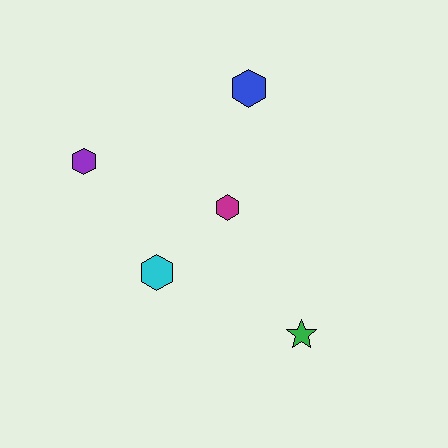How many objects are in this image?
There are 5 objects.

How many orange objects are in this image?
There are no orange objects.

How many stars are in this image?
There is 1 star.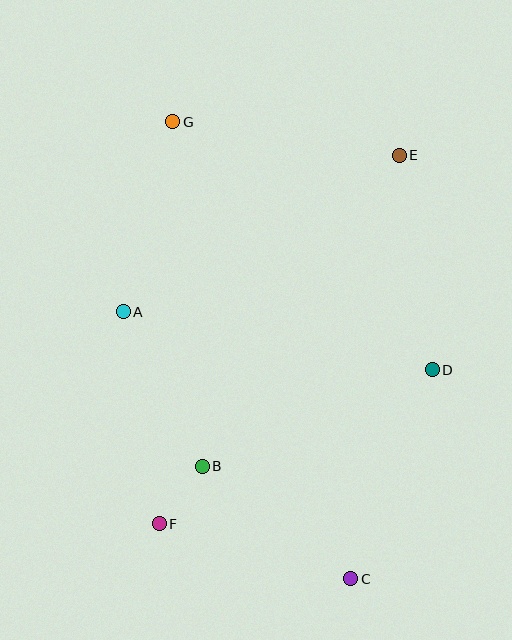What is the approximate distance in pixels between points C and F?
The distance between C and F is approximately 200 pixels.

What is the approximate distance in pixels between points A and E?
The distance between A and E is approximately 317 pixels.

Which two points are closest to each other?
Points B and F are closest to each other.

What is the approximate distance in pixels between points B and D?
The distance between B and D is approximately 250 pixels.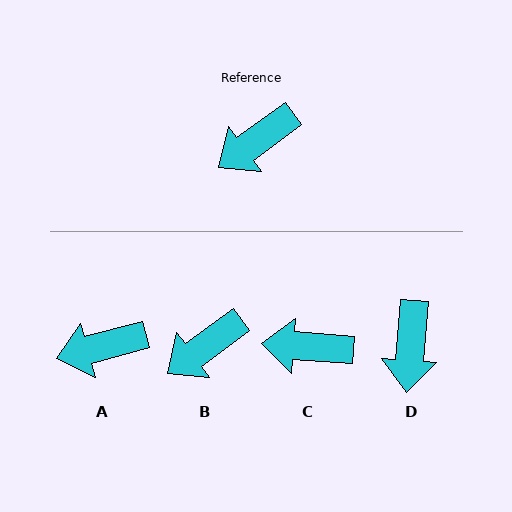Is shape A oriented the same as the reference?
No, it is off by about 21 degrees.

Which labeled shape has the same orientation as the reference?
B.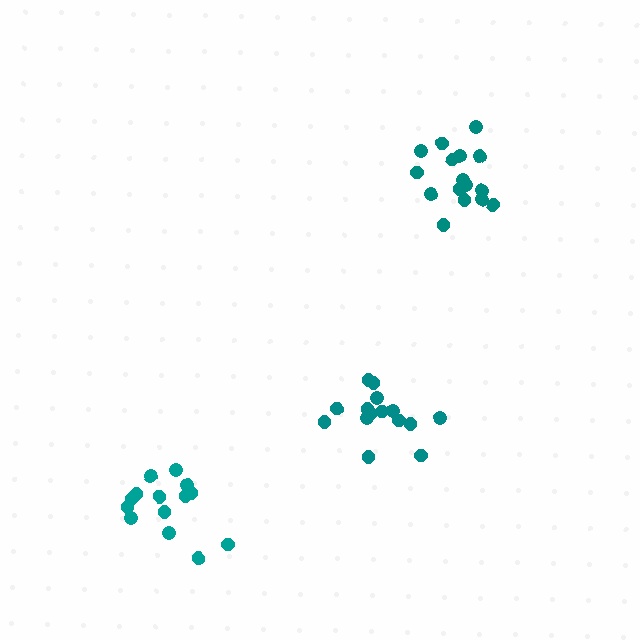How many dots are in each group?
Group 1: 14 dots, Group 2: 17 dots, Group 3: 15 dots (46 total).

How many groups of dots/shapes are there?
There are 3 groups.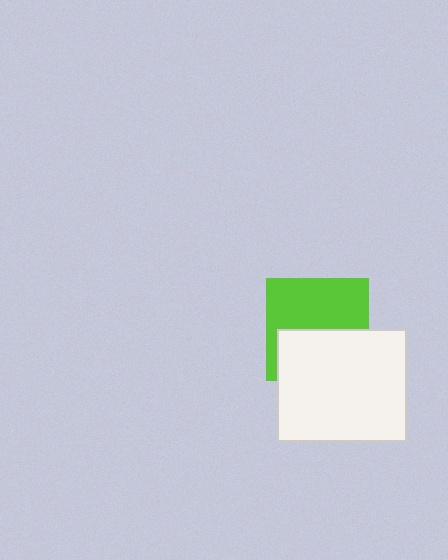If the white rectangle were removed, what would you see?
You would see the complete lime square.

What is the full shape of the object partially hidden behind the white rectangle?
The partially hidden object is a lime square.